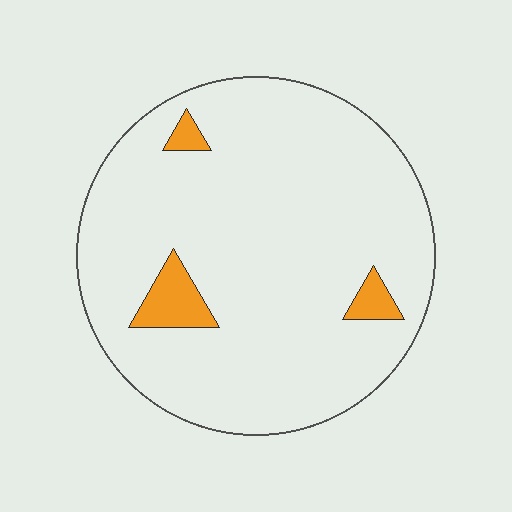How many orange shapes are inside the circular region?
3.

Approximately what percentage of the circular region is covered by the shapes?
Approximately 5%.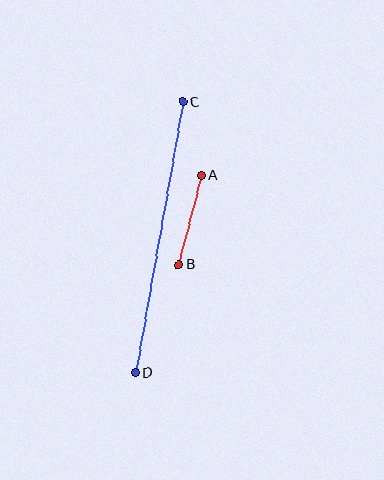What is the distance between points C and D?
The distance is approximately 275 pixels.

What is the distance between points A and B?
The distance is approximately 92 pixels.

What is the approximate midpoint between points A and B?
The midpoint is at approximately (190, 220) pixels.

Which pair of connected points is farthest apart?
Points C and D are farthest apart.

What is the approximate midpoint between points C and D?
The midpoint is at approximately (159, 237) pixels.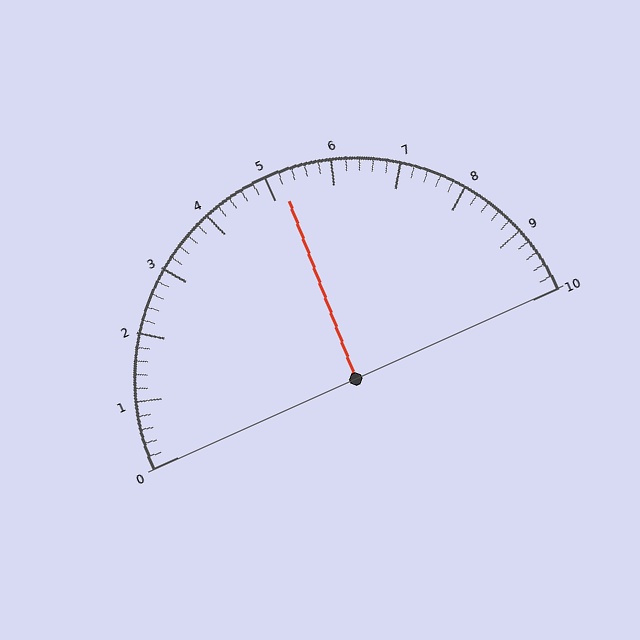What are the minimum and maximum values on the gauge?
The gauge ranges from 0 to 10.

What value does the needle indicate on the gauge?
The needle indicates approximately 5.2.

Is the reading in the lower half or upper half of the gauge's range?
The reading is in the upper half of the range (0 to 10).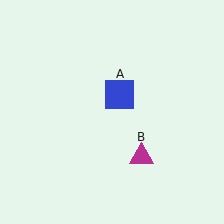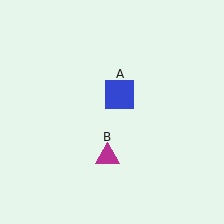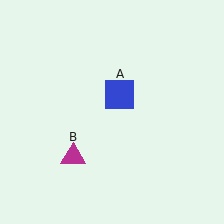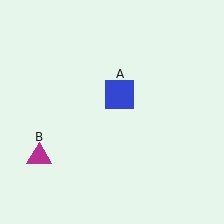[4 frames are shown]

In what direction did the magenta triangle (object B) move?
The magenta triangle (object B) moved left.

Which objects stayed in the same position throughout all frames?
Blue square (object A) remained stationary.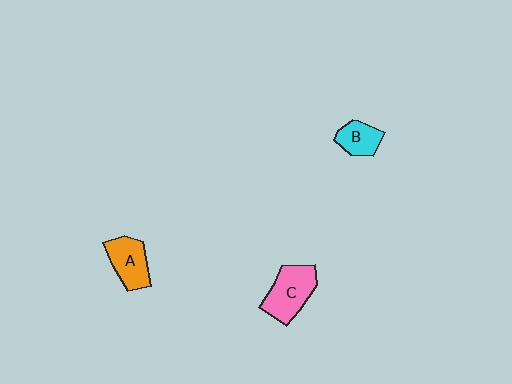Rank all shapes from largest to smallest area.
From largest to smallest: C (pink), A (orange), B (cyan).